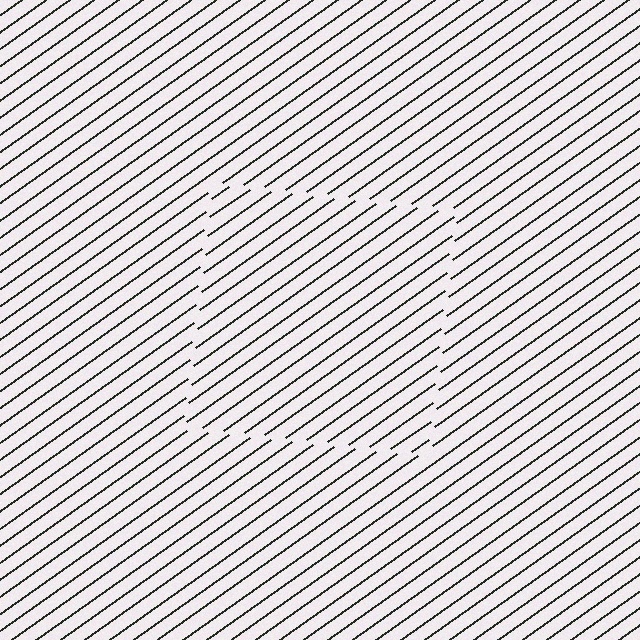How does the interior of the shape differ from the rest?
The interior of the shape contains the same grating, shifted by half a period — the contour is defined by the phase discontinuity where line-ends from the inner and outer gratings abut.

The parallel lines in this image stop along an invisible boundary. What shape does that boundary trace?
An illusory square. The interior of the shape contains the same grating, shifted by half a period — the contour is defined by the phase discontinuity where line-ends from the inner and outer gratings abut.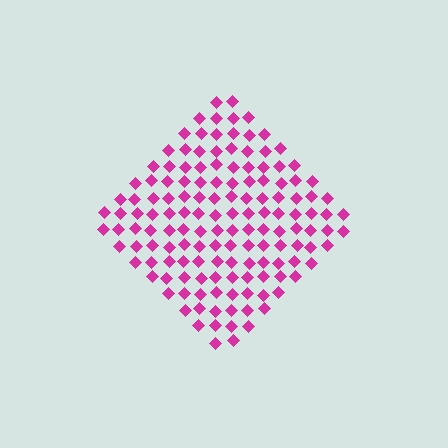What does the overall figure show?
The overall figure shows a diamond.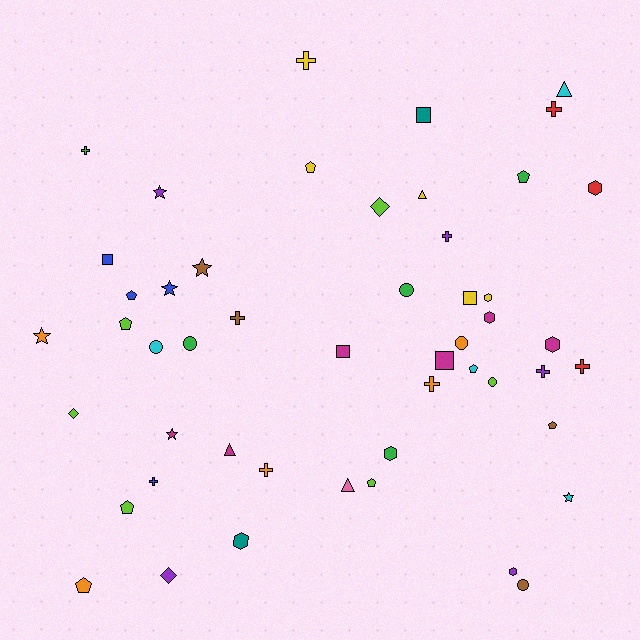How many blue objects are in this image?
There are 4 blue objects.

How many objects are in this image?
There are 50 objects.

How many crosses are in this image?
There are 10 crosses.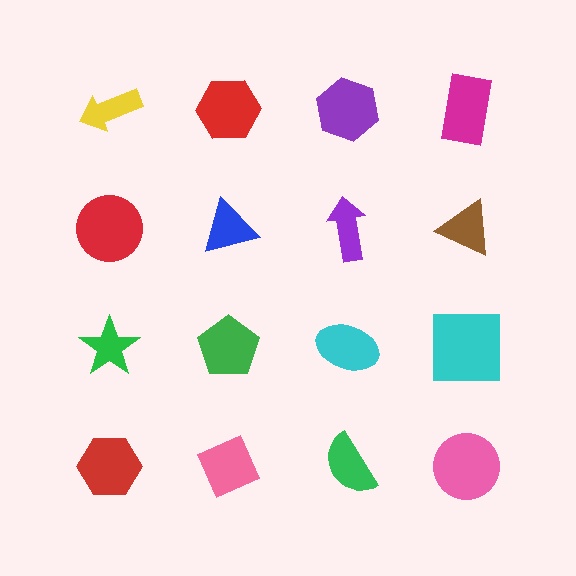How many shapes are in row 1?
4 shapes.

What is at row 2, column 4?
A brown triangle.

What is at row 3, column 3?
A cyan ellipse.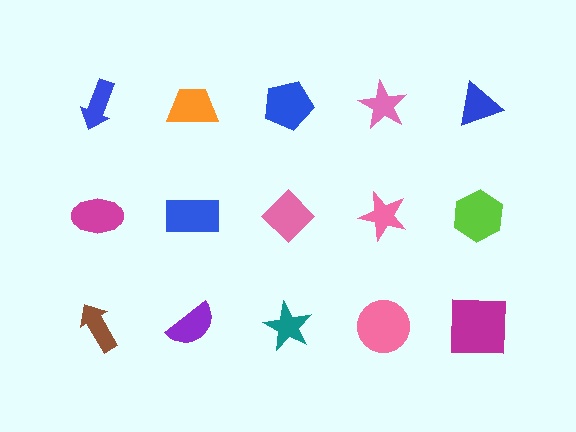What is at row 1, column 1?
A blue arrow.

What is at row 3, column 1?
A brown arrow.